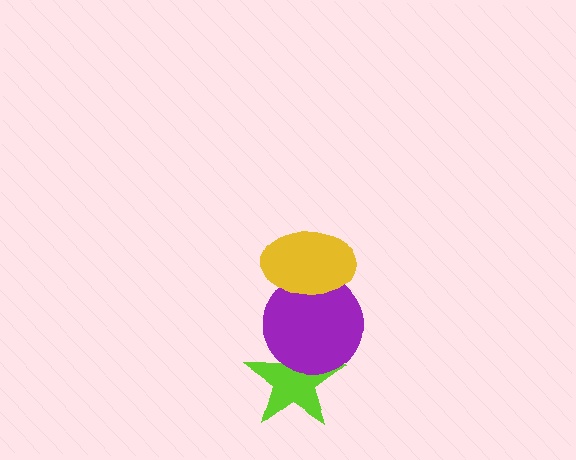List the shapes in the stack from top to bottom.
From top to bottom: the yellow ellipse, the purple circle, the lime star.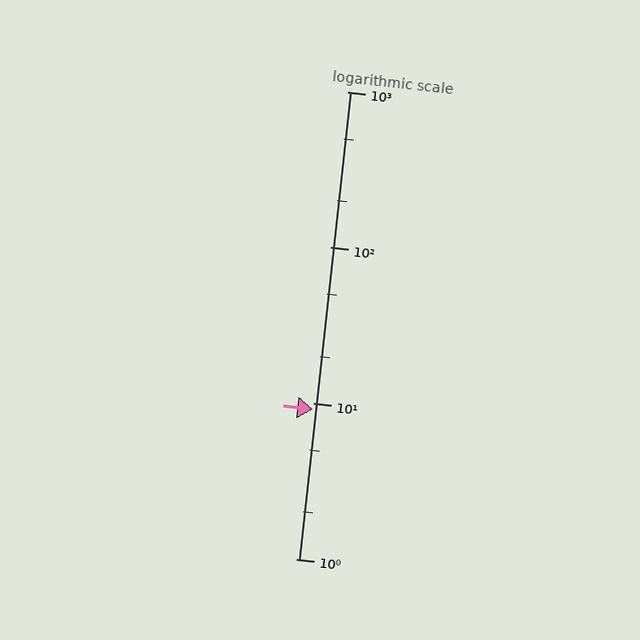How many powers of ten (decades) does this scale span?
The scale spans 3 decades, from 1 to 1000.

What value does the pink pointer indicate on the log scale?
The pointer indicates approximately 9.1.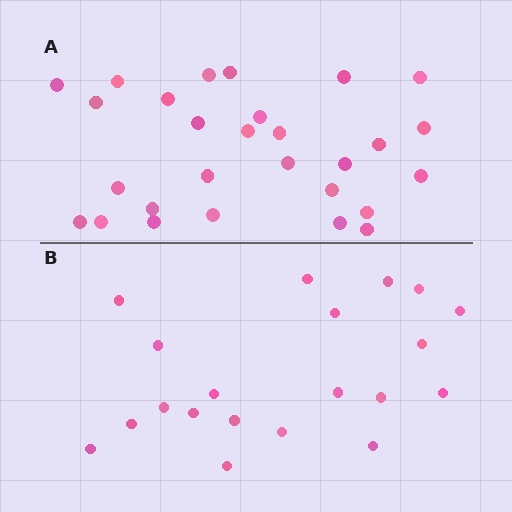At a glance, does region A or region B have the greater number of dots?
Region A (the top region) has more dots.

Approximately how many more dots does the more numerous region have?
Region A has roughly 8 or so more dots than region B.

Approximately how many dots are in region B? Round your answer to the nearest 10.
About 20 dots.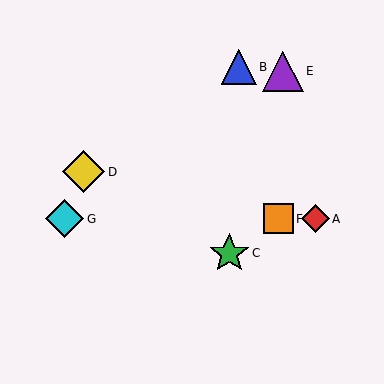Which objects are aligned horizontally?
Objects A, F, G are aligned horizontally.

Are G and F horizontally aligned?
Yes, both are at y≈219.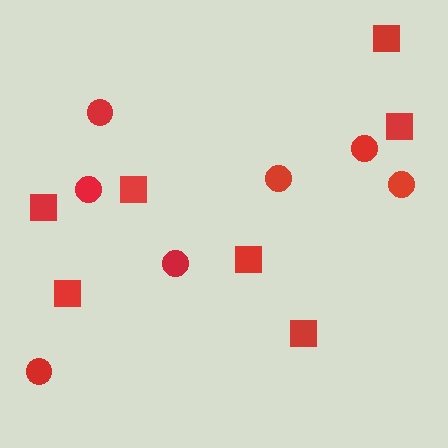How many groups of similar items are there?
There are 2 groups: one group of squares (7) and one group of circles (7).